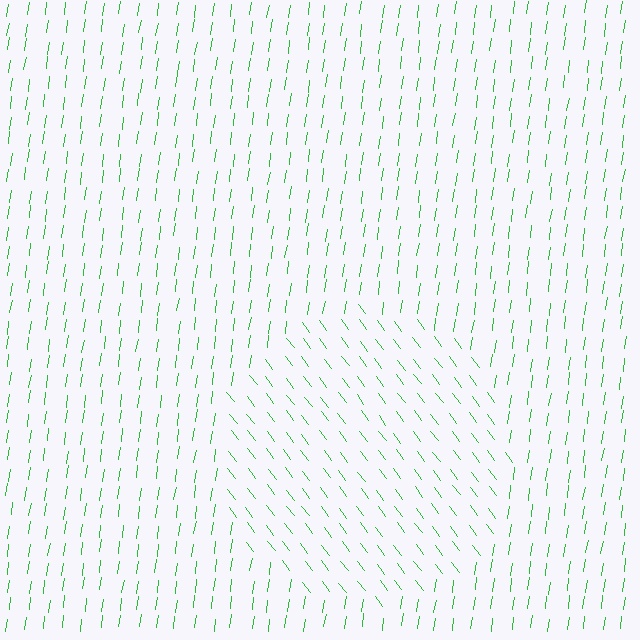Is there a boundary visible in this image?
Yes, there is a texture boundary formed by a change in line orientation.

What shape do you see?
I see a circle.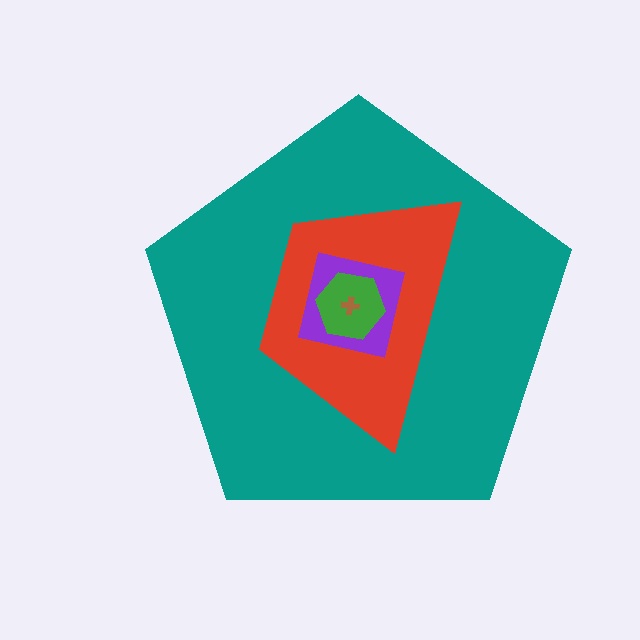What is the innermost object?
The brown cross.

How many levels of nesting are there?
5.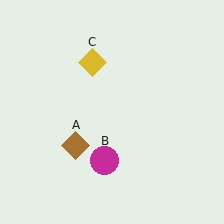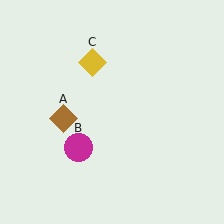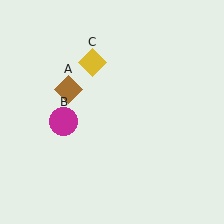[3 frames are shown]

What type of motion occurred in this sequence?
The brown diamond (object A), magenta circle (object B) rotated clockwise around the center of the scene.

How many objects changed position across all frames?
2 objects changed position: brown diamond (object A), magenta circle (object B).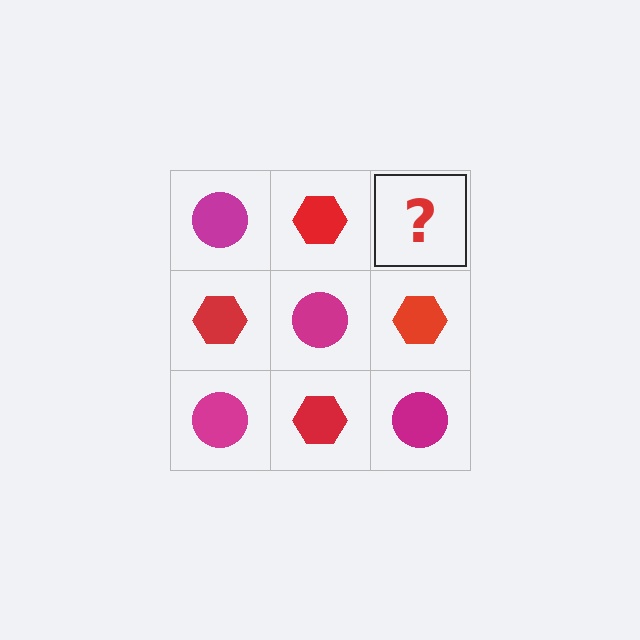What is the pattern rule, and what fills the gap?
The rule is that it alternates magenta circle and red hexagon in a checkerboard pattern. The gap should be filled with a magenta circle.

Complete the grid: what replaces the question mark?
The question mark should be replaced with a magenta circle.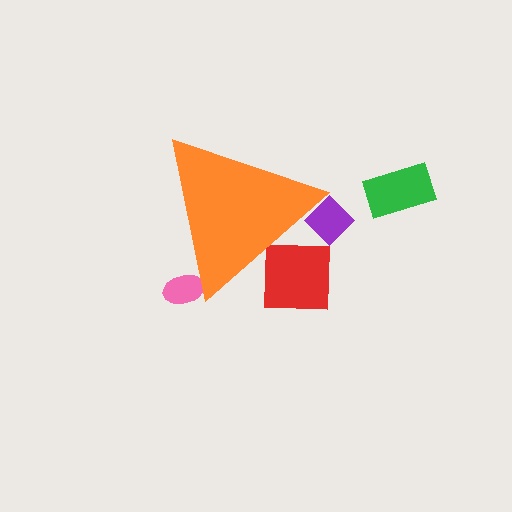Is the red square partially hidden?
Yes, the red square is partially hidden behind the orange triangle.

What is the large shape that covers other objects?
An orange triangle.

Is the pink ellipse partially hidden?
Yes, the pink ellipse is partially hidden behind the orange triangle.